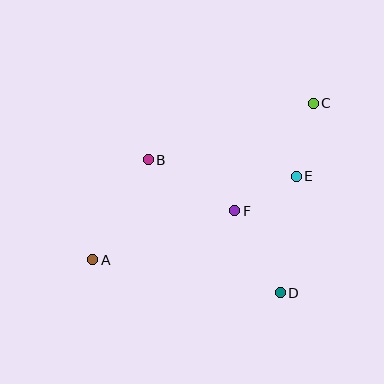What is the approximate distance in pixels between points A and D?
The distance between A and D is approximately 190 pixels.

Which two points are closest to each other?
Points E and F are closest to each other.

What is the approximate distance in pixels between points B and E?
The distance between B and E is approximately 149 pixels.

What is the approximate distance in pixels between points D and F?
The distance between D and F is approximately 94 pixels.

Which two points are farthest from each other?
Points A and C are farthest from each other.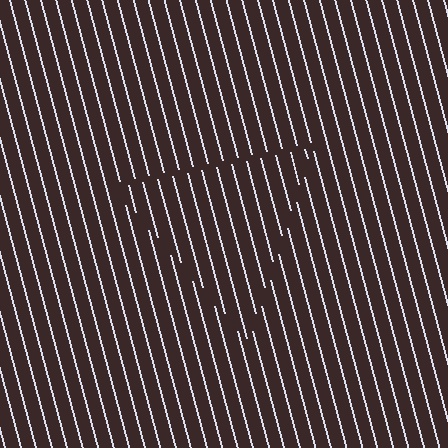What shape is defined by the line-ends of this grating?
An illusory triangle. The interior of the shape contains the same grating, shifted by half a period — the contour is defined by the phase discontinuity where line-ends from the inner and outer gratings abut.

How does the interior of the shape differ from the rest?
The interior of the shape contains the same grating, shifted by half a period — the contour is defined by the phase discontinuity where line-ends from the inner and outer gratings abut.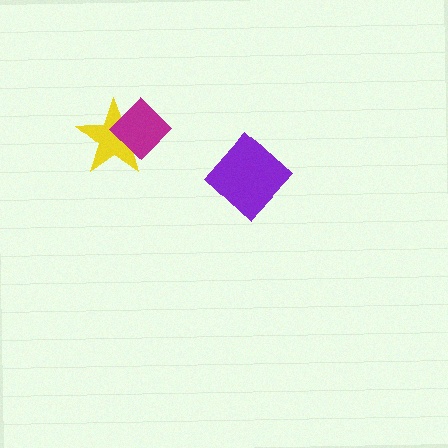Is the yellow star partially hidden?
Yes, it is partially covered by another shape.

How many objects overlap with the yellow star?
1 object overlaps with the yellow star.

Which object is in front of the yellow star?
The magenta diamond is in front of the yellow star.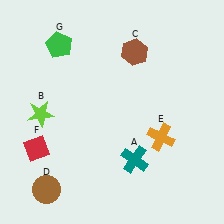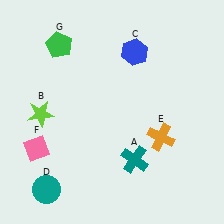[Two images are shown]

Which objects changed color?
C changed from brown to blue. D changed from brown to teal. F changed from red to pink.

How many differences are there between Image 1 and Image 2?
There are 3 differences between the two images.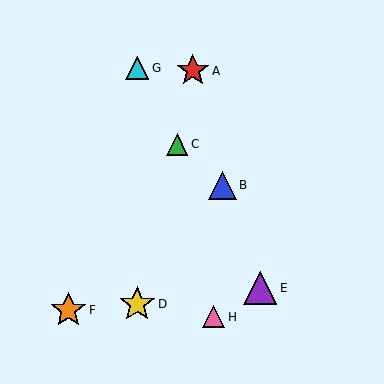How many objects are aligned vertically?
2 objects (D, G) are aligned vertically.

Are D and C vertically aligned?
No, D is at x≈137 and C is at x≈177.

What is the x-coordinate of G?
Object G is at x≈137.